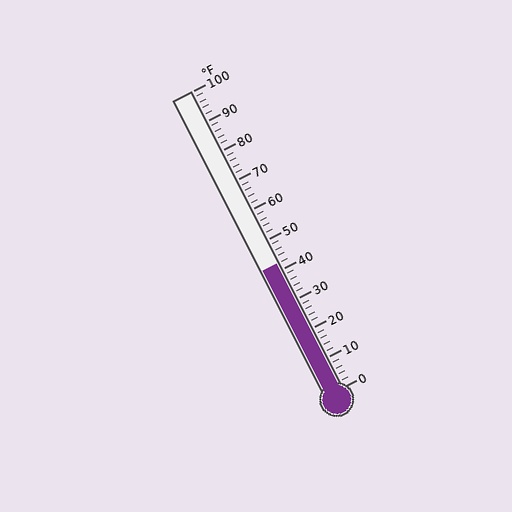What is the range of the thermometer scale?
The thermometer scale ranges from 0°F to 100°F.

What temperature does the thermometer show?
The thermometer shows approximately 42°F.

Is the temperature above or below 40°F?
The temperature is above 40°F.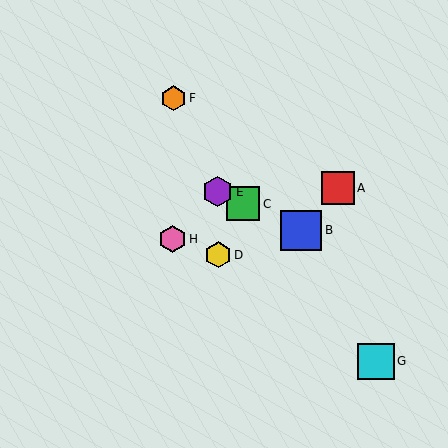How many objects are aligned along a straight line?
3 objects (B, C, E) are aligned along a straight line.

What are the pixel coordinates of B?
Object B is at (301, 230).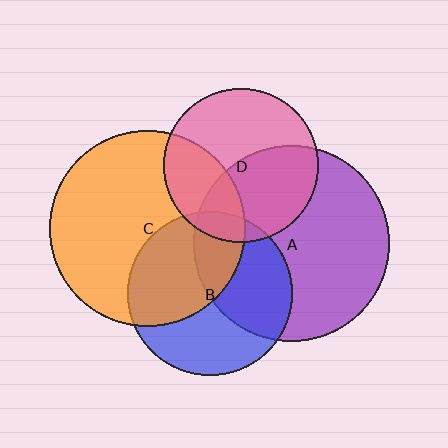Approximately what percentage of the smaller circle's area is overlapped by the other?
Approximately 40%.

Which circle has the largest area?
Circle C (orange).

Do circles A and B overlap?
Yes.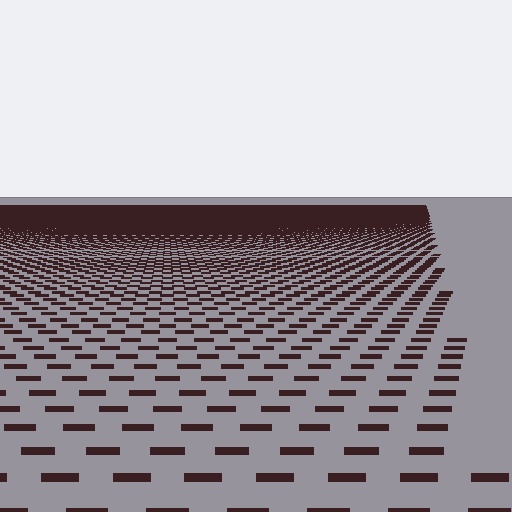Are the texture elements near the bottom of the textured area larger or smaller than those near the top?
Larger. Near the bottom, elements are closer to the viewer and appear at a bigger on-screen size.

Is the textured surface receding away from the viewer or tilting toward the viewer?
The surface is receding away from the viewer. Texture elements get smaller and denser toward the top.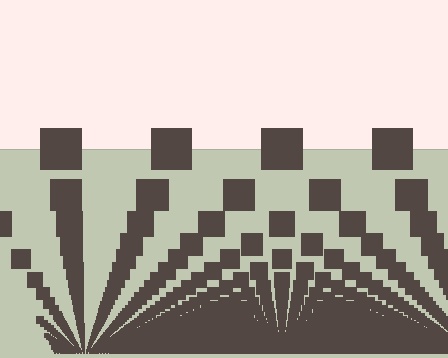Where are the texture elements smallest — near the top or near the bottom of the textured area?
Near the bottom.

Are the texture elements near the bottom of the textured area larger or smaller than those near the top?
Smaller. The gradient is inverted — elements near the bottom are smaller and denser.